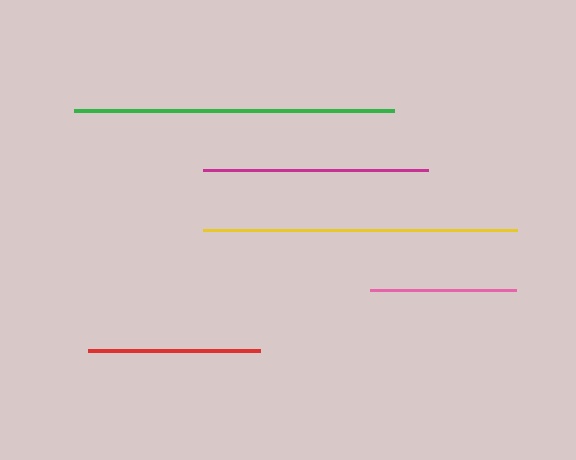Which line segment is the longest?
The green line is the longest at approximately 320 pixels.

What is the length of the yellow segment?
The yellow segment is approximately 314 pixels long.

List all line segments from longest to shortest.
From longest to shortest: green, yellow, magenta, red, pink.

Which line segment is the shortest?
The pink line is the shortest at approximately 146 pixels.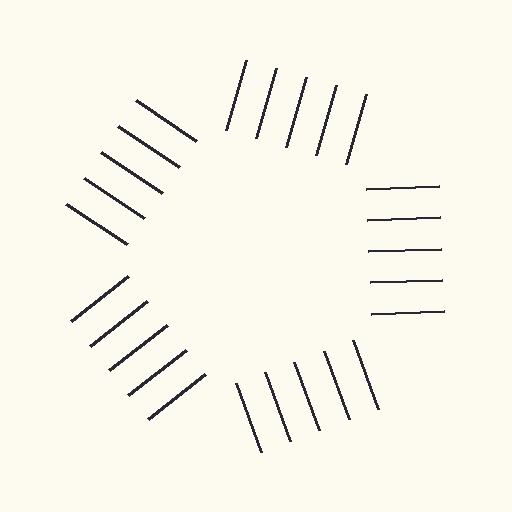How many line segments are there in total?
25 — 5 along each of the 5 edges.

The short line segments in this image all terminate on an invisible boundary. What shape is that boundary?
An illusory pentagon — the line segments terminate on its edges but no continuous stroke is drawn.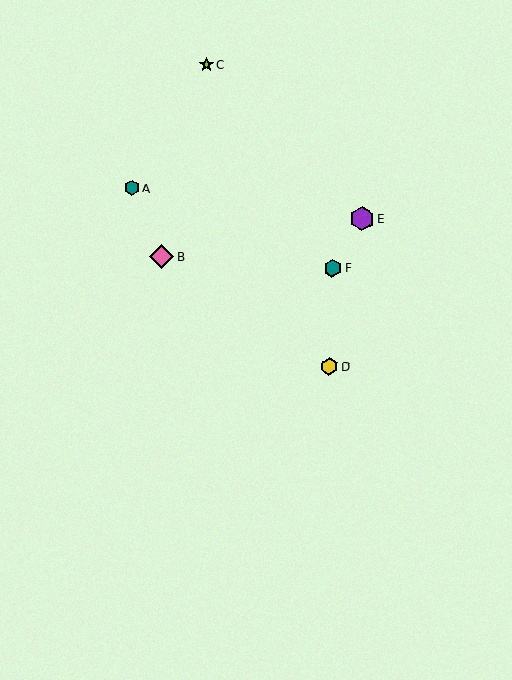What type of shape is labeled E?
Shape E is a purple hexagon.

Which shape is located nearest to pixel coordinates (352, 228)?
The purple hexagon (labeled E) at (362, 218) is nearest to that location.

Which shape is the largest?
The purple hexagon (labeled E) is the largest.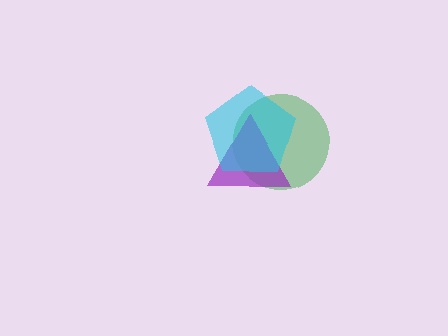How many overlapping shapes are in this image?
There are 3 overlapping shapes in the image.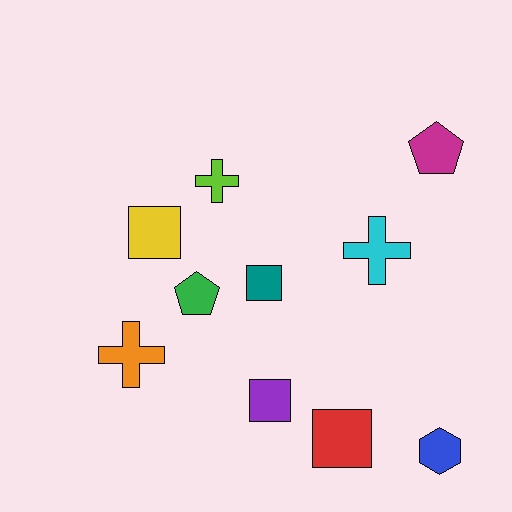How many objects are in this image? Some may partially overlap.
There are 10 objects.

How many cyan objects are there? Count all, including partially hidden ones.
There is 1 cyan object.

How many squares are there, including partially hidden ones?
There are 4 squares.